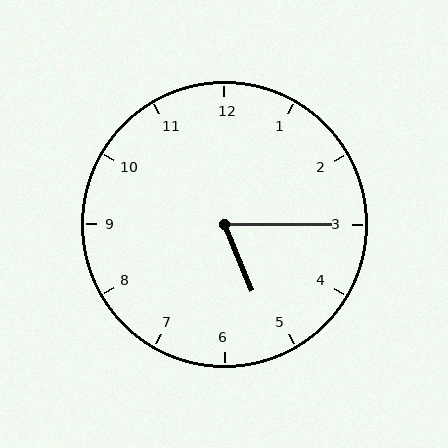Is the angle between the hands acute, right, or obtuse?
It is acute.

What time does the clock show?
5:15.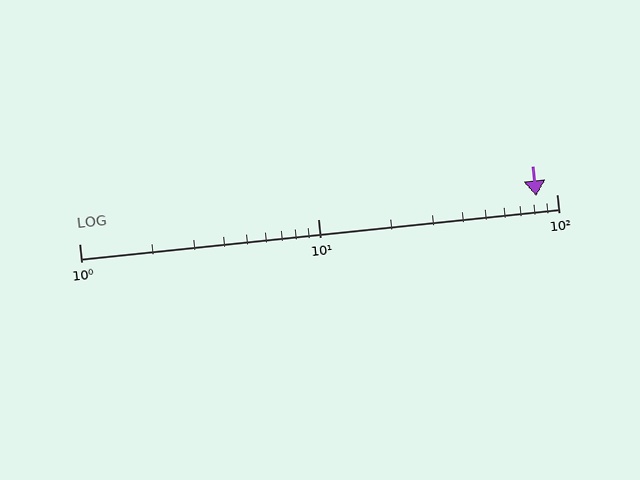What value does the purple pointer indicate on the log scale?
The pointer indicates approximately 82.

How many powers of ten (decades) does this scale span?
The scale spans 2 decades, from 1 to 100.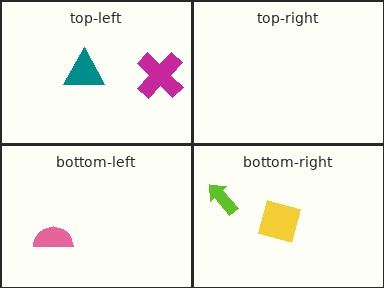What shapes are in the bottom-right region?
The lime arrow, the yellow square.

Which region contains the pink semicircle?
The bottom-left region.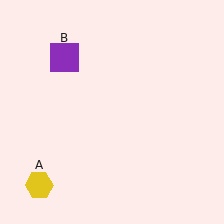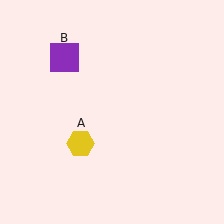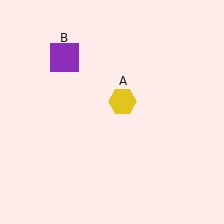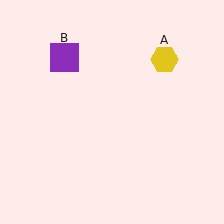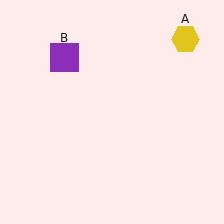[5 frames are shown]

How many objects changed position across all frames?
1 object changed position: yellow hexagon (object A).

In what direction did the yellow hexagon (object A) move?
The yellow hexagon (object A) moved up and to the right.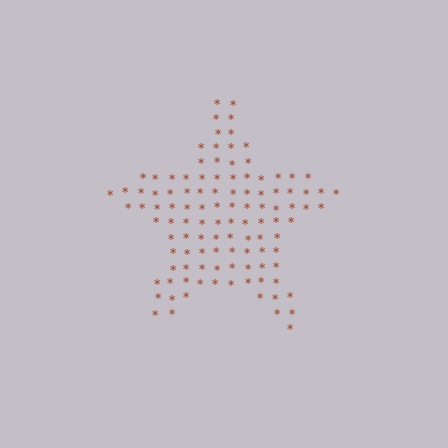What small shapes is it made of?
It is made of small asterisks.